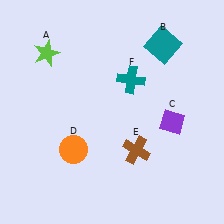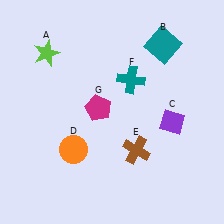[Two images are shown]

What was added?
A magenta pentagon (G) was added in Image 2.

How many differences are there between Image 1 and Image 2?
There is 1 difference between the two images.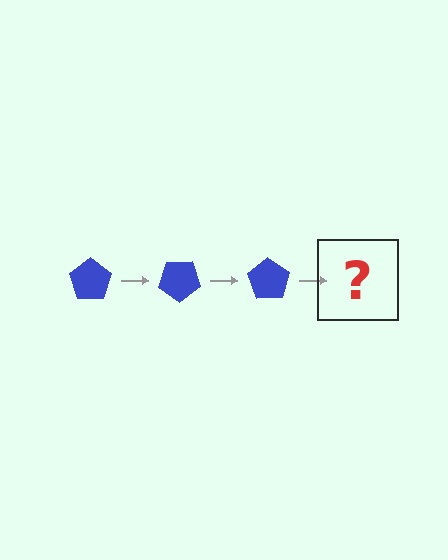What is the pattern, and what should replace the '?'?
The pattern is that the pentagon rotates 35 degrees each step. The '?' should be a blue pentagon rotated 105 degrees.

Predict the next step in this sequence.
The next step is a blue pentagon rotated 105 degrees.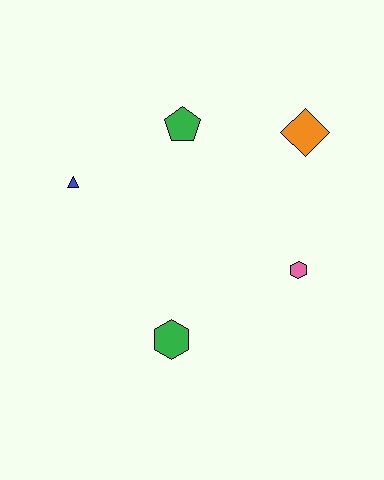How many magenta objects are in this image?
There are no magenta objects.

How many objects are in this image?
There are 5 objects.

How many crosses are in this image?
There are no crosses.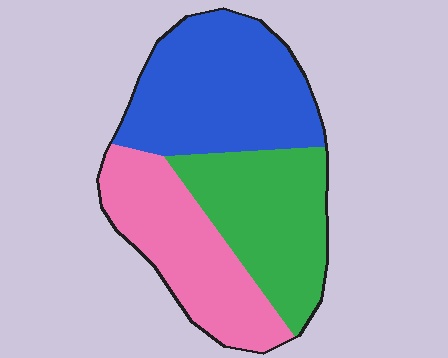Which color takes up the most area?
Blue, at roughly 40%.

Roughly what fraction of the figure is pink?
Pink takes up about one third (1/3) of the figure.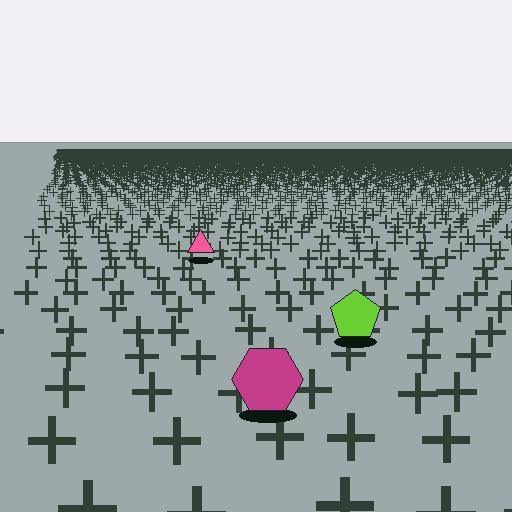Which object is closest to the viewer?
The magenta hexagon is closest. The texture marks near it are larger and more spread out.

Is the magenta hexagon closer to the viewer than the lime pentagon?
Yes. The magenta hexagon is closer — you can tell from the texture gradient: the ground texture is coarser near it.